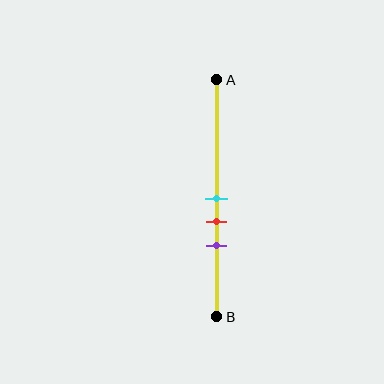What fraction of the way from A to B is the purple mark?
The purple mark is approximately 70% (0.7) of the way from A to B.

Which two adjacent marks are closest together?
The cyan and red marks are the closest adjacent pair.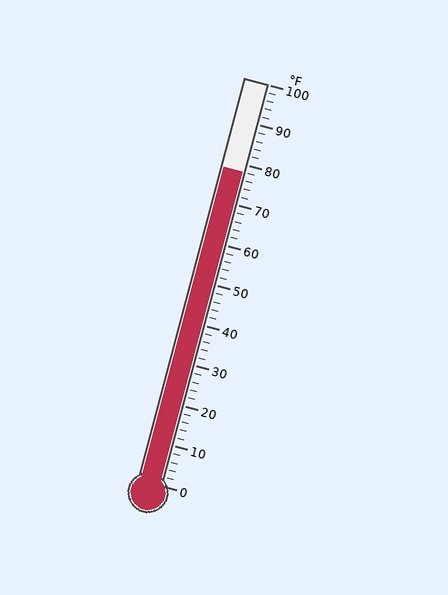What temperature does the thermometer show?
The thermometer shows approximately 78°F.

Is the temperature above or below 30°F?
The temperature is above 30°F.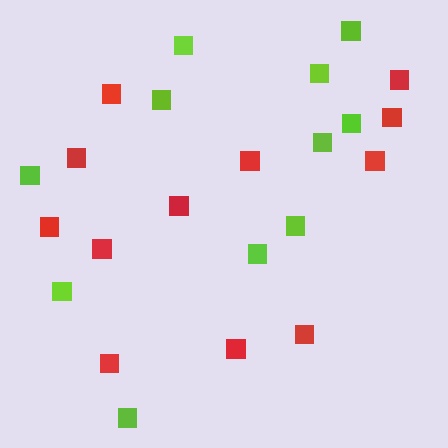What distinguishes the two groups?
There are 2 groups: one group of red squares (12) and one group of lime squares (11).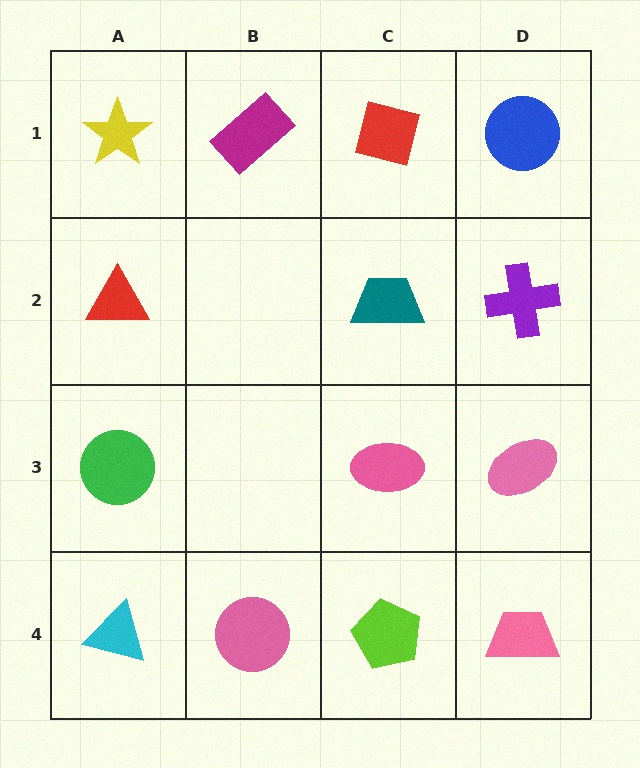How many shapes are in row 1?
4 shapes.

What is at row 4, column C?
A lime pentagon.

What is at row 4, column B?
A pink circle.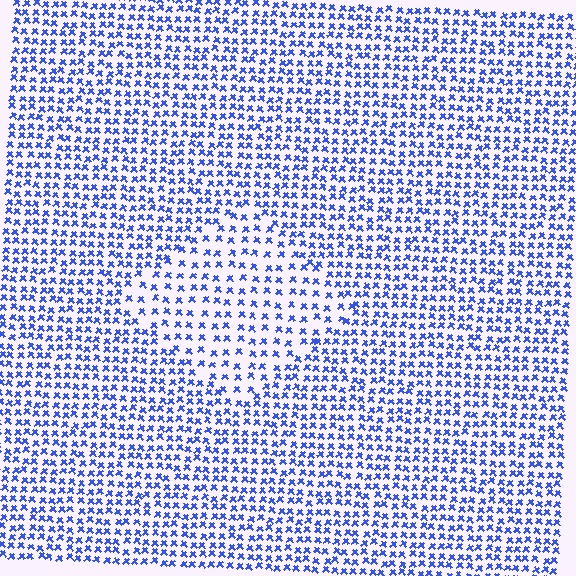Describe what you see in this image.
The image contains small blue elements arranged at two different densities. A diamond-shaped region is visible where the elements are less densely packed than the surrounding area.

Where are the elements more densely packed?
The elements are more densely packed outside the diamond boundary.